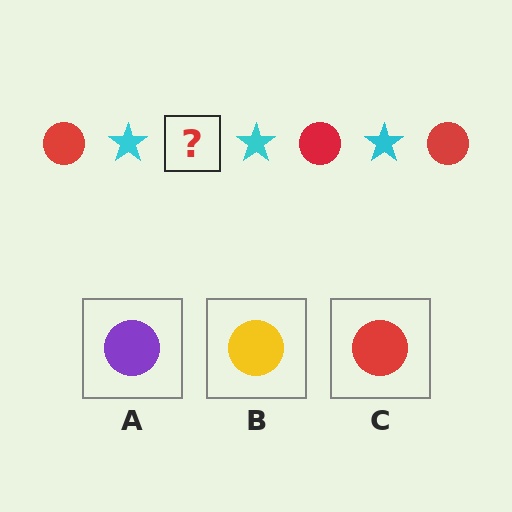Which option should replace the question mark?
Option C.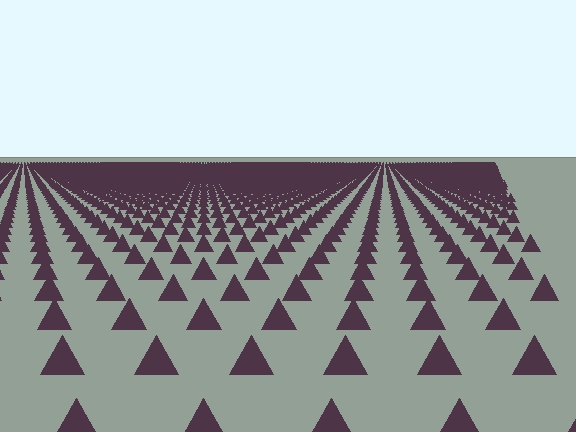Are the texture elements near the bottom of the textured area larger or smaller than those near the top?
Larger. Near the bottom, elements are closer to the viewer and appear at a bigger on-screen size.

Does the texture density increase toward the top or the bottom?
Density increases toward the top.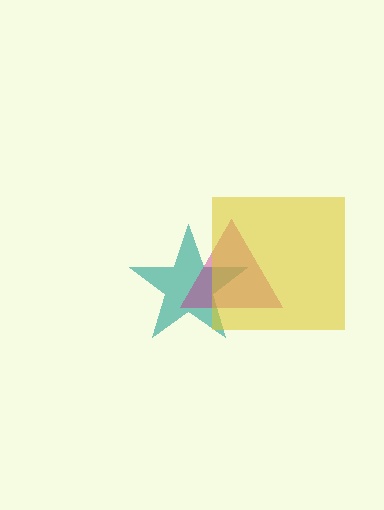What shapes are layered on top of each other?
The layered shapes are: a teal star, a magenta triangle, a yellow square.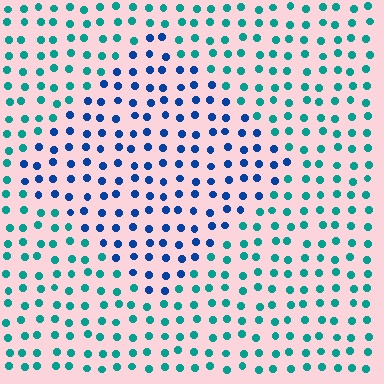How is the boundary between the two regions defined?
The boundary is defined purely by a slight shift in hue (about 43 degrees). Spacing, size, and orientation are identical on both sides.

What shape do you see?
I see a diamond.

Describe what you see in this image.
The image is filled with small teal elements in a uniform arrangement. A diamond-shaped region is visible where the elements are tinted to a slightly different hue, forming a subtle color boundary.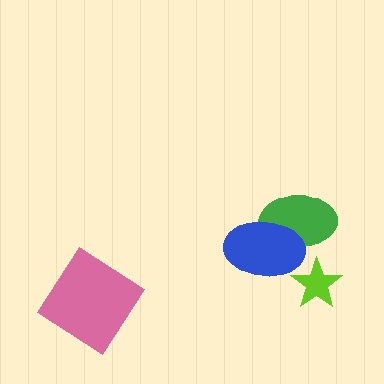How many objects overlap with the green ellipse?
1 object overlaps with the green ellipse.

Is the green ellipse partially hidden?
Yes, it is partially covered by another shape.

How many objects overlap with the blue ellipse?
1 object overlaps with the blue ellipse.